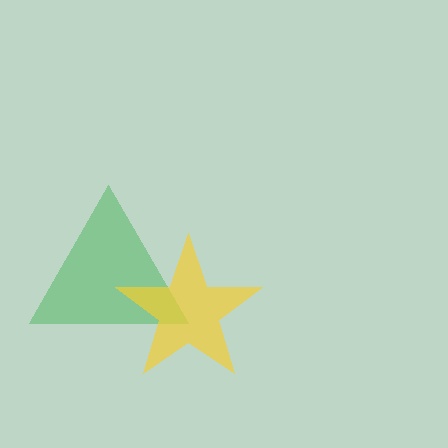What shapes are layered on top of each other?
The layered shapes are: a green triangle, a yellow star.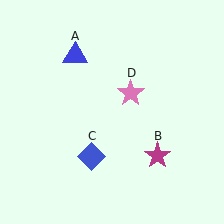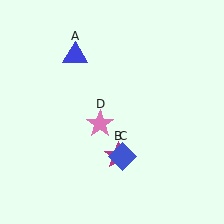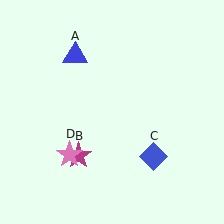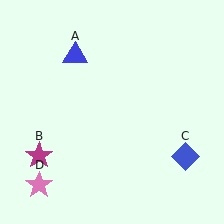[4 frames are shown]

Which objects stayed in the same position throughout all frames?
Blue triangle (object A) remained stationary.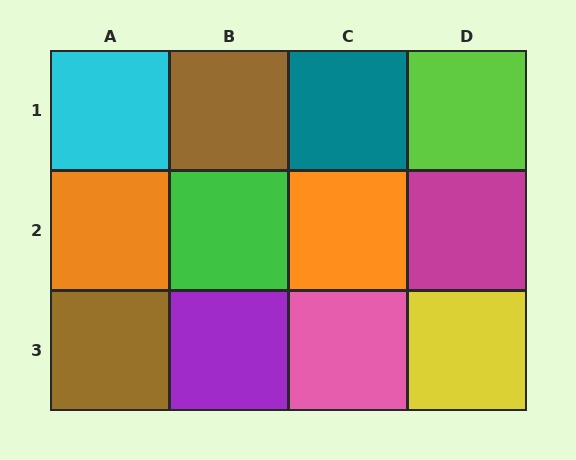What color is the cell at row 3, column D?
Yellow.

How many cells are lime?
1 cell is lime.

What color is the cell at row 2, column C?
Orange.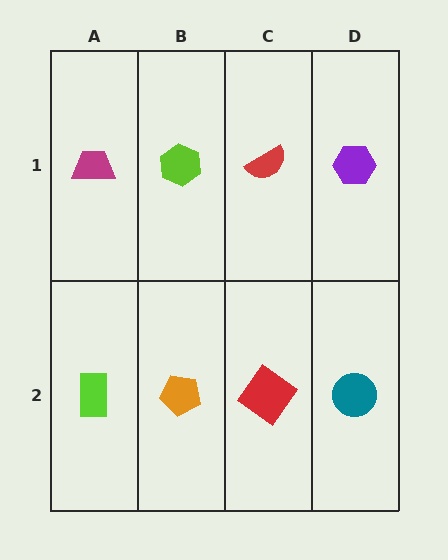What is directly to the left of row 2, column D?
A red diamond.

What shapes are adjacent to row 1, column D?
A teal circle (row 2, column D), a red semicircle (row 1, column C).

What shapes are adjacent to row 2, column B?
A lime hexagon (row 1, column B), a lime rectangle (row 2, column A), a red diamond (row 2, column C).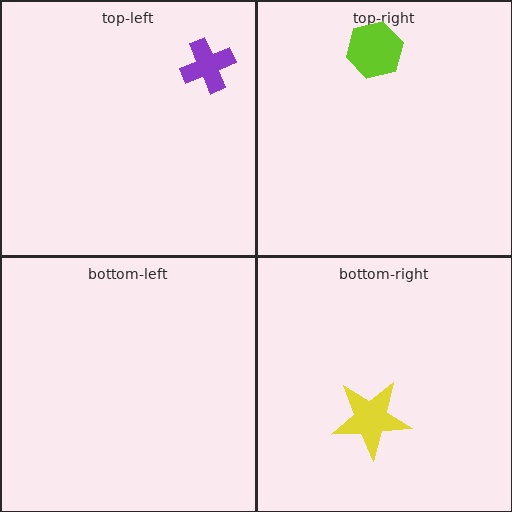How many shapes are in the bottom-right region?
1.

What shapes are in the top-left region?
The purple cross.